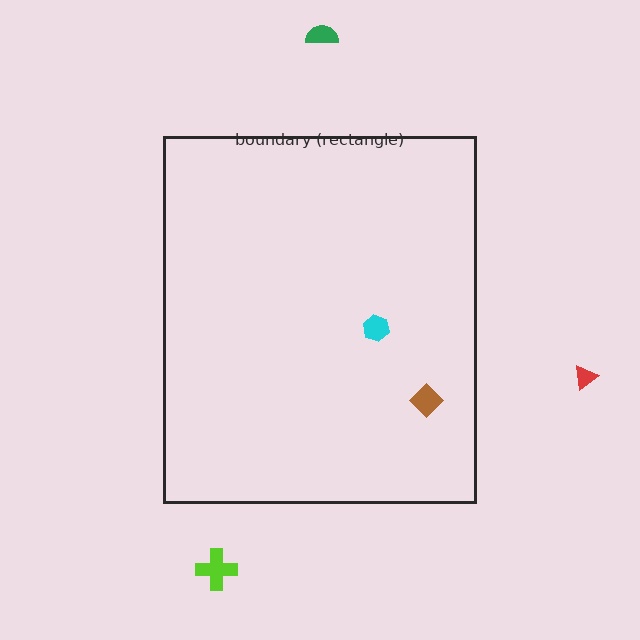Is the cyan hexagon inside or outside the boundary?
Inside.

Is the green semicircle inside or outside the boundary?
Outside.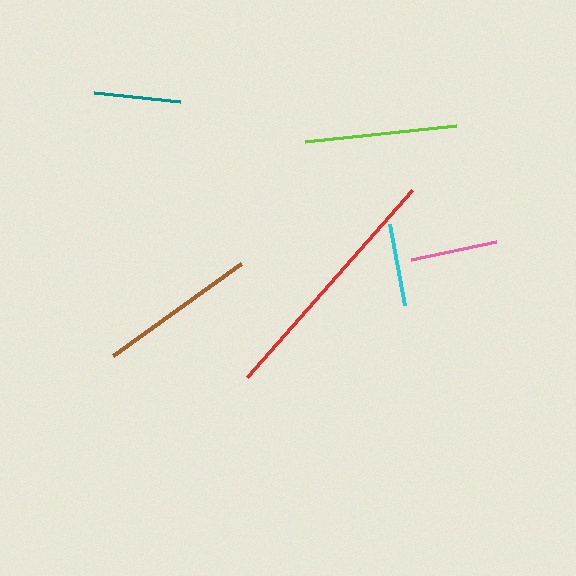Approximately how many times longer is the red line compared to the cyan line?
The red line is approximately 3.0 times the length of the cyan line.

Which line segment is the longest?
The red line is the longest at approximately 249 pixels.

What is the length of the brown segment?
The brown segment is approximately 157 pixels long.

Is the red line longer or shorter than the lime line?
The red line is longer than the lime line.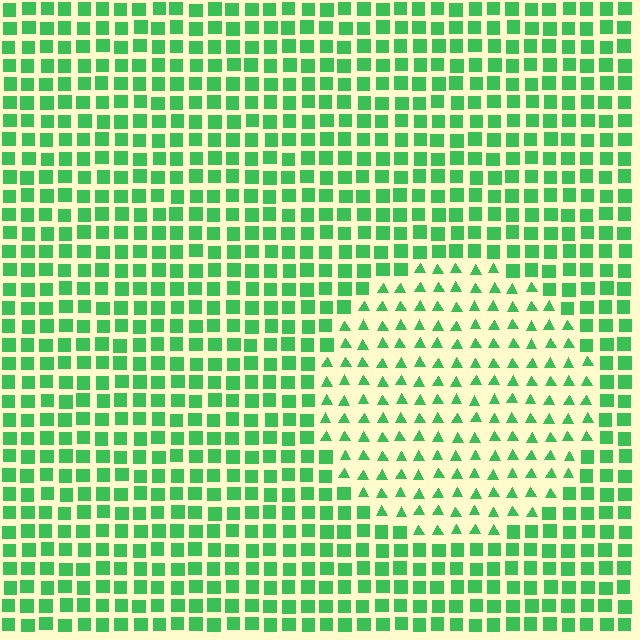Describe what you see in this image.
The image is filled with small green elements arranged in a uniform grid. A circle-shaped region contains triangles, while the surrounding area contains squares. The boundary is defined purely by the change in element shape.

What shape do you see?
I see a circle.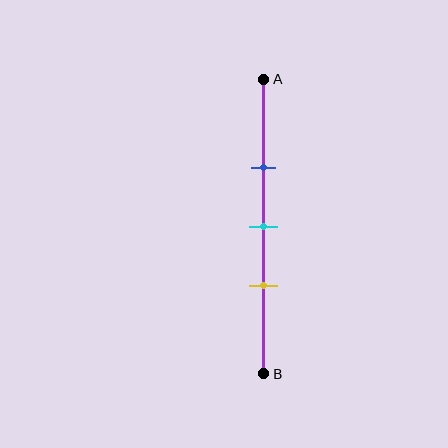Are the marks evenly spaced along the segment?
Yes, the marks are approximately evenly spaced.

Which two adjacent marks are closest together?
The cyan and yellow marks are the closest adjacent pair.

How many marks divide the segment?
There are 3 marks dividing the segment.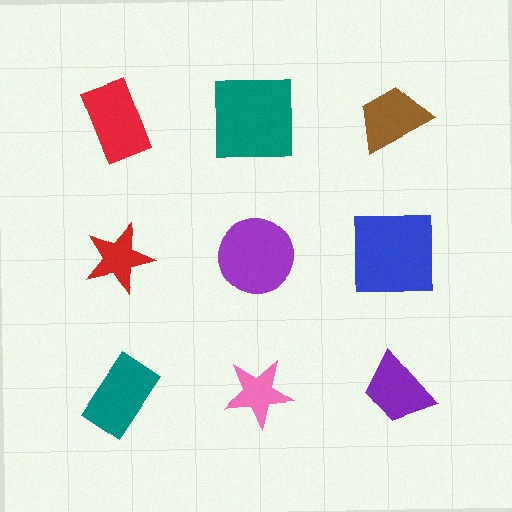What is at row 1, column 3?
A brown trapezoid.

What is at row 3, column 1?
A teal rectangle.